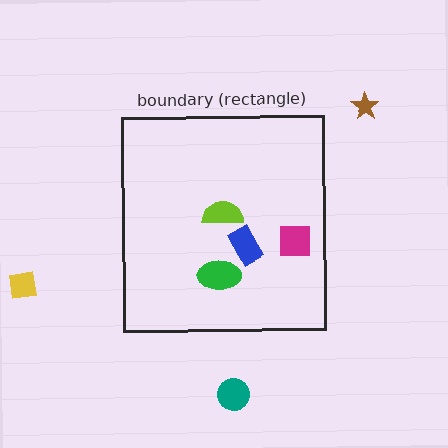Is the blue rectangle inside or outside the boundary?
Inside.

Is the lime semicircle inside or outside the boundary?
Inside.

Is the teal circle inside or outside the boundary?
Outside.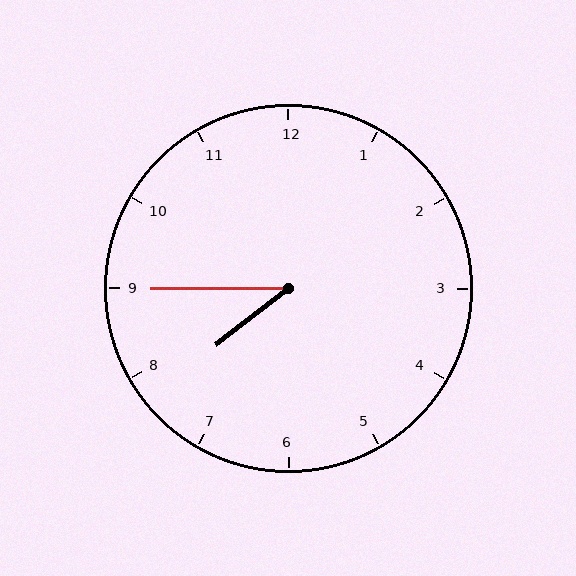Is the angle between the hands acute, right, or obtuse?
It is acute.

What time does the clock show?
7:45.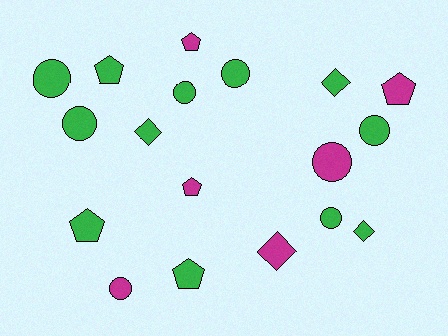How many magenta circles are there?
There are 2 magenta circles.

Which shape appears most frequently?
Circle, with 8 objects.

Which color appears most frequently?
Green, with 12 objects.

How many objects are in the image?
There are 18 objects.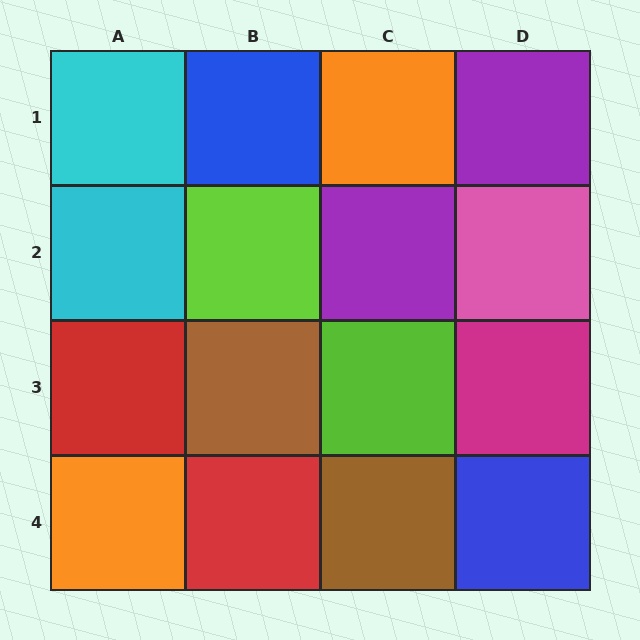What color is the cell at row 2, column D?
Pink.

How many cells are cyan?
2 cells are cyan.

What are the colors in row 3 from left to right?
Red, brown, lime, magenta.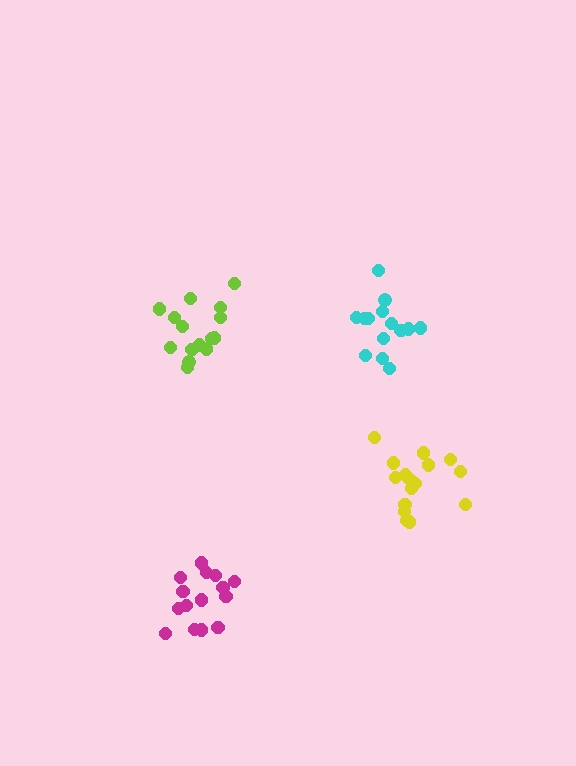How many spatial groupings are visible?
There are 4 spatial groupings.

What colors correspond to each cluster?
The clusters are colored: cyan, yellow, lime, magenta.